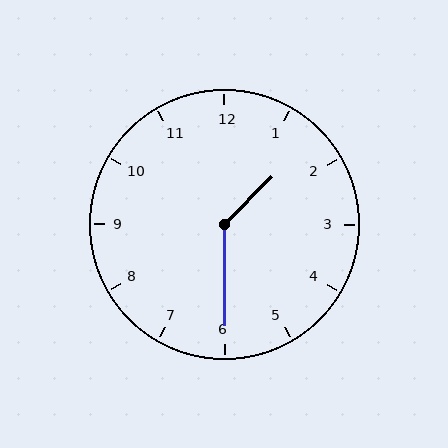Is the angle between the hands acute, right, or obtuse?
It is obtuse.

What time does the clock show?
1:30.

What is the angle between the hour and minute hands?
Approximately 135 degrees.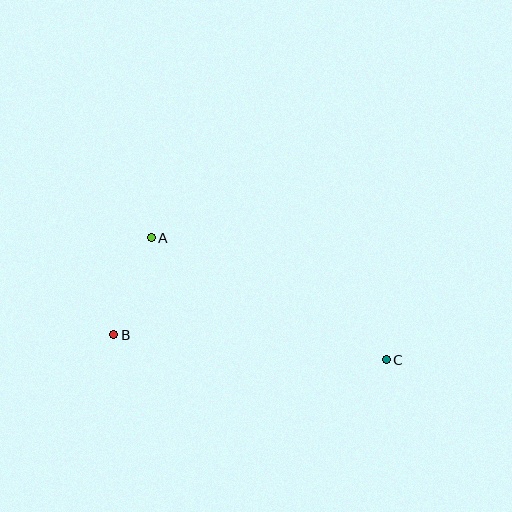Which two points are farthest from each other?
Points B and C are farthest from each other.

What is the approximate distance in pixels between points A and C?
The distance between A and C is approximately 265 pixels.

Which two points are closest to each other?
Points A and B are closest to each other.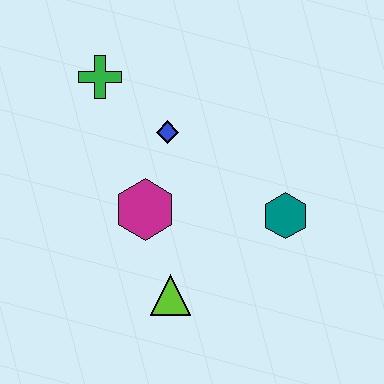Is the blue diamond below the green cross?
Yes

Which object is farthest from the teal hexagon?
The green cross is farthest from the teal hexagon.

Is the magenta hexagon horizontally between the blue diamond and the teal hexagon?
No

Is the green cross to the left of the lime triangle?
Yes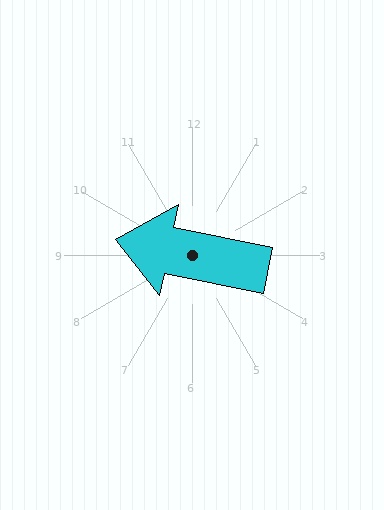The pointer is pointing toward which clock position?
Roughly 9 o'clock.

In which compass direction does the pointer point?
West.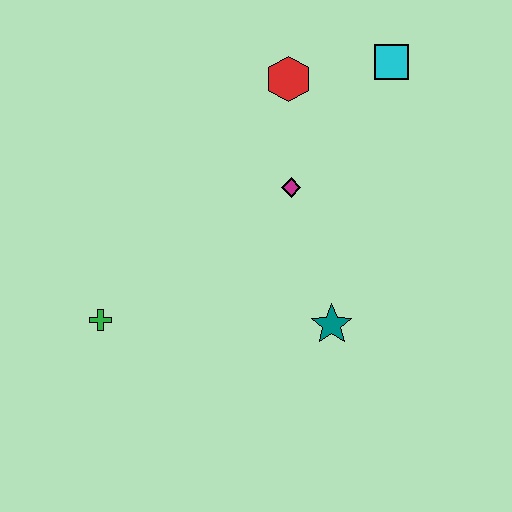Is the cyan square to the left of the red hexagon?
No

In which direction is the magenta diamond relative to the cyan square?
The magenta diamond is below the cyan square.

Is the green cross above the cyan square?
No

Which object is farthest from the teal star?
The cyan square is farthest from the teal star.